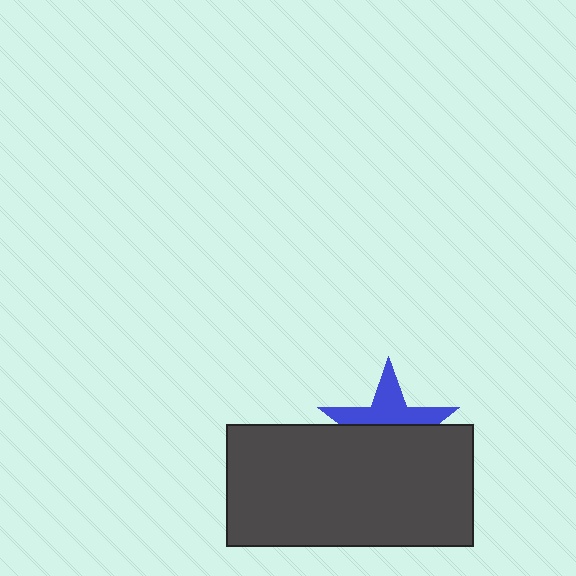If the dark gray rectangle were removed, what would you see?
You would see the complete blue star.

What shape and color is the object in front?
The object in front is a dark gray rectangle.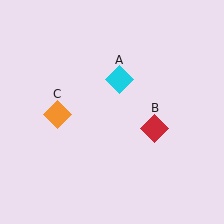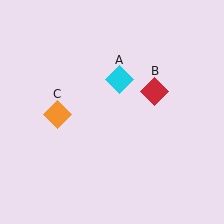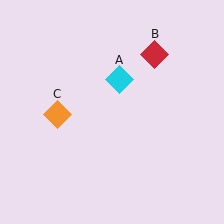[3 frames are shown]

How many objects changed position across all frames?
1 object changed position: red diamond (object B).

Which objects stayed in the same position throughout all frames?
Cyan diamond (object A) and orange diamond (object C) remained stationary.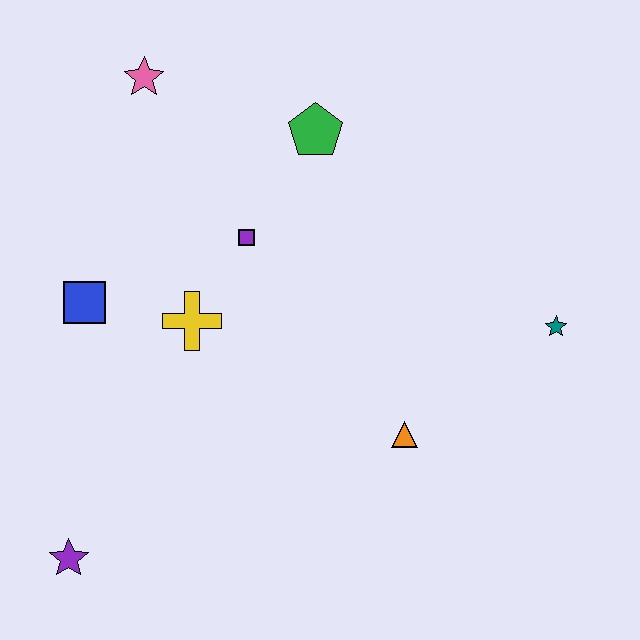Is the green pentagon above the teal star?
Yes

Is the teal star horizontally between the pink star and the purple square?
No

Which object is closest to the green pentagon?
The purple square is closest to the green pentagon.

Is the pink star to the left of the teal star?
Yes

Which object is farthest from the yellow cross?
The teal star is farthest from the yellow cross.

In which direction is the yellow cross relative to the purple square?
The yellow cross is below the purple square.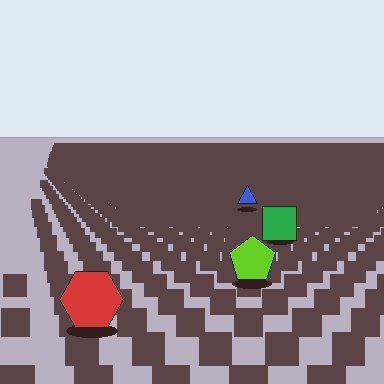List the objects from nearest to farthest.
From nearest to farthest: the red hexagon, the lime pentagon, the green square, the blue triangle.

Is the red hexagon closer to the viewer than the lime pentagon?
Yes. The red hexagon is closer — you can tell from the texture gradient: the ground texture is coarser near it.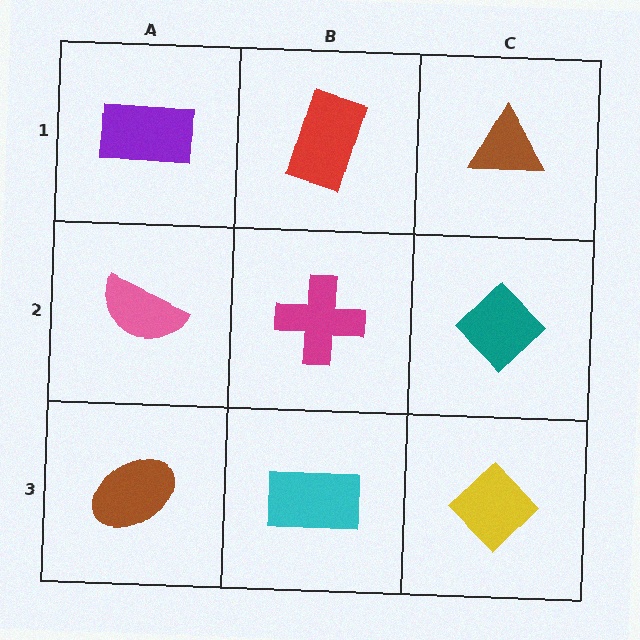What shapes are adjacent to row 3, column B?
A magenta cross (row 2, column B), a brown ellipse (row 3, column A), a yellow diamond (row 3, column C).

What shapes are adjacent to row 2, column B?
A red rectangle (row 1, column B), a cyan rectangle (row 3, column B), a pink semicircle (row 2, column A), a teal diamond (row 2, column C).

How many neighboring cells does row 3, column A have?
2.